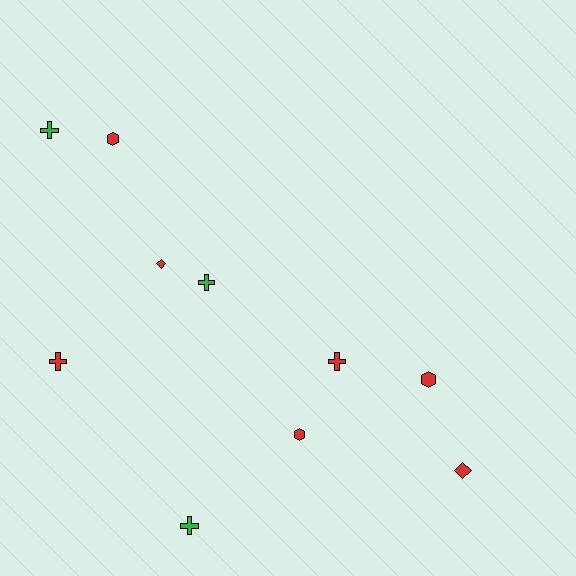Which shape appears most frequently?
Cross, with 5 objects.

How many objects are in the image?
There are 10 objects.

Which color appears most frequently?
Red, with 7 objects.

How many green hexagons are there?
There are no green hexagons.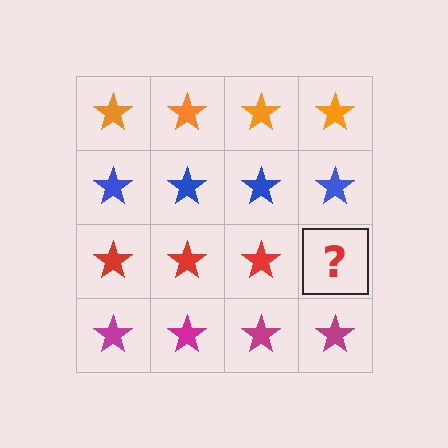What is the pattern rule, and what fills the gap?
The rule is that each row has a consistent color. The gap should be filled with a red star.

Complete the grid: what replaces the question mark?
The question mark should be replaced with a red star.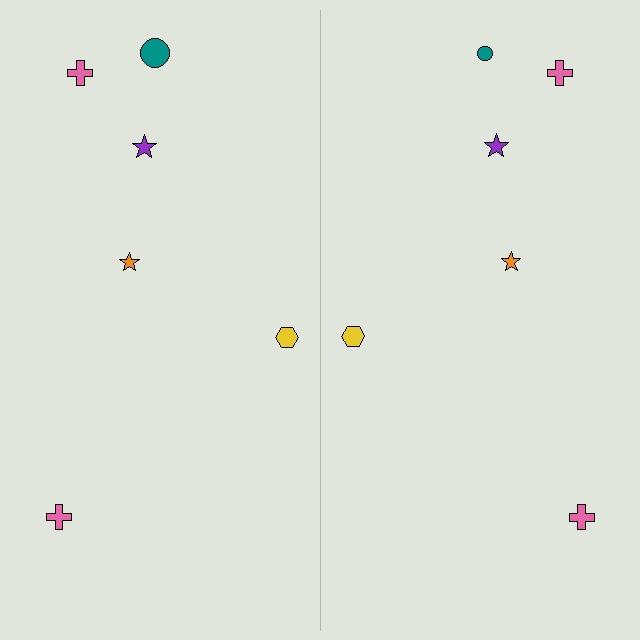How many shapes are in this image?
There are 12 shapes in this image.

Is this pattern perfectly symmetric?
No, the pattern is not perfectly symmetric. The teal circle on the right side has a different size than its mirror counterpart.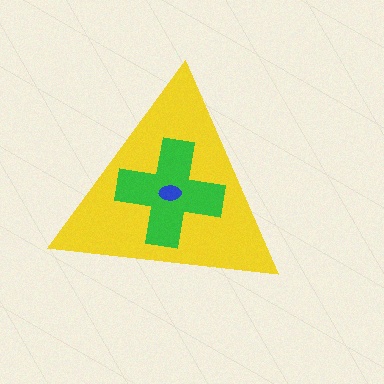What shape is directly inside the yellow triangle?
The green cross.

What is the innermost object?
The blue ellipse.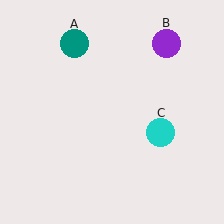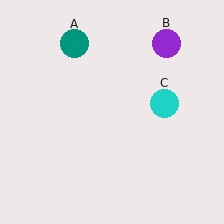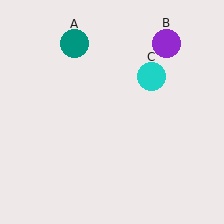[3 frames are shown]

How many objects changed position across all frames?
1 object changed position: cyan circle (object C).